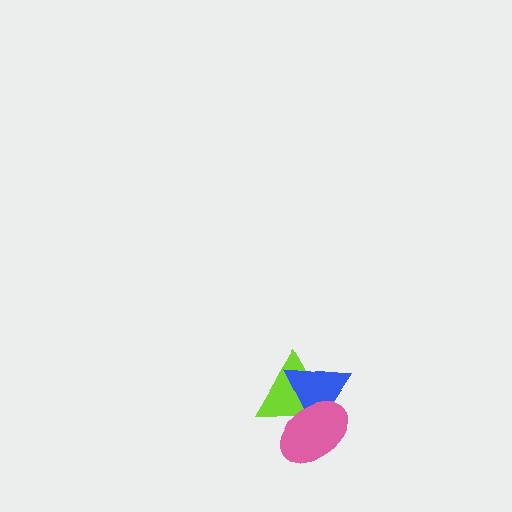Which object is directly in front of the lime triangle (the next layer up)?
The blue triangle is directly in front of the lime triangle.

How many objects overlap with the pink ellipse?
2 objects overlap with the pink ellipse.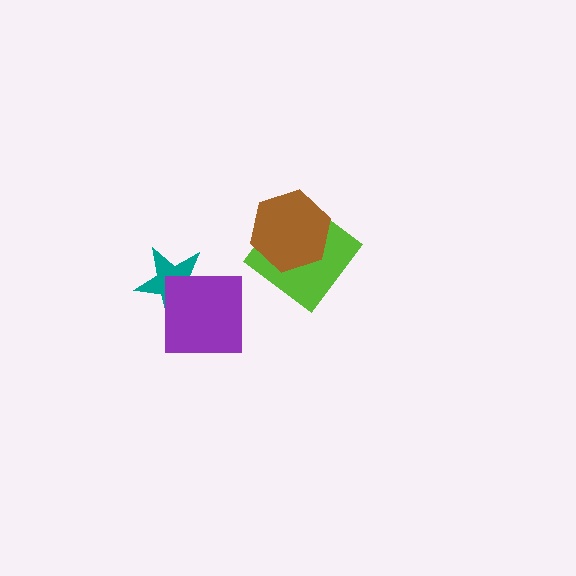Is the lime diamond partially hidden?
Yes, it is partially covered by another shape.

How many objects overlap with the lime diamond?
1 object overlaps with the lime diamond.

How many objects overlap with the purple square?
1 object overlaps with the purple square.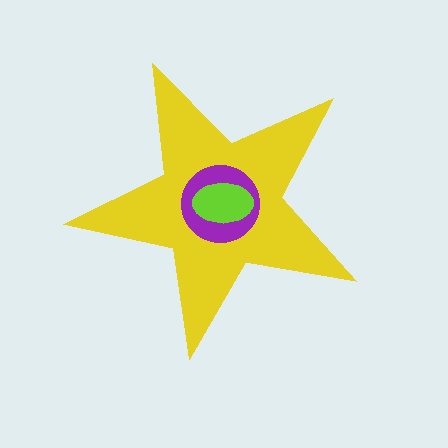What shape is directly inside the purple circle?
The lime ellipse.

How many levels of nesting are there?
3.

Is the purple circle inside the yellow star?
Yes.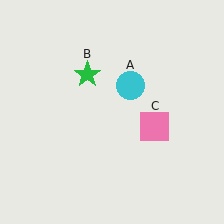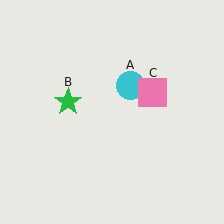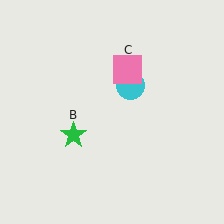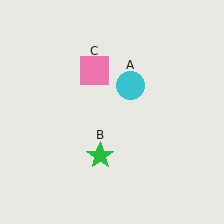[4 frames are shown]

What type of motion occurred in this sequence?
The green star (object B), pink square (object C) rotated counterclockwise around the center of the scene.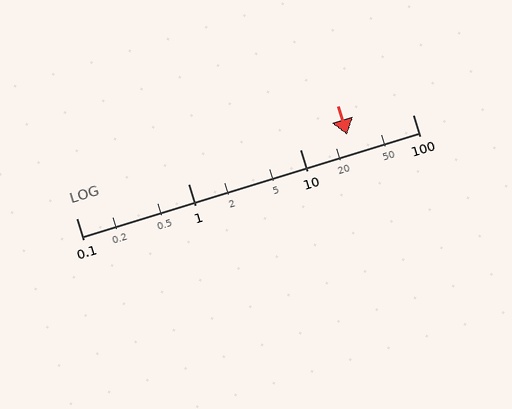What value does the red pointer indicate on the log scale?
The pointer indicates approximately 26.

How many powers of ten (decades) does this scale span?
The scale spans 3 decades, from 0.1 to 100.